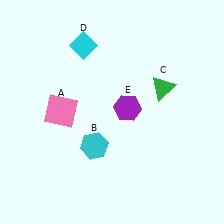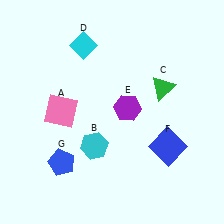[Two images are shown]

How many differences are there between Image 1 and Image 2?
There are 2 differences between the two images.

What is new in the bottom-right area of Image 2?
A blue square (F) was added in the bottom-right area of Image 2.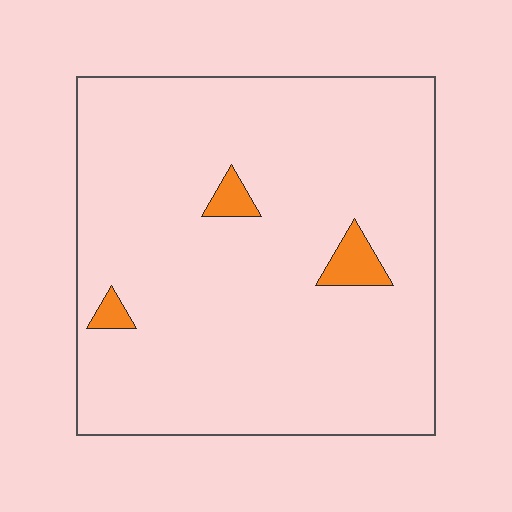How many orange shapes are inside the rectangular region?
3.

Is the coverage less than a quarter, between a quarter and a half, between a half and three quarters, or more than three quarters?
Less than a quarter.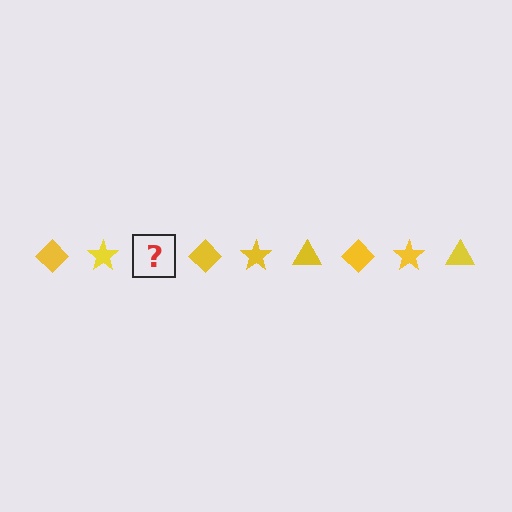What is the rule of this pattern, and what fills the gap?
The rule is that the pattern cycles through diamond, star, triangle shapes in yellow. The gap should be filled with a yellow triangle.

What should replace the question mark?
The question mark should be replaced with a yellow triangle.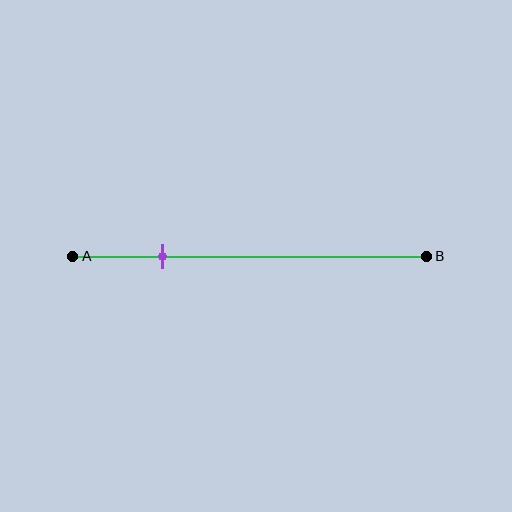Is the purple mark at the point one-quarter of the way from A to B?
Yes, the mark is approximately at the one-quarter point.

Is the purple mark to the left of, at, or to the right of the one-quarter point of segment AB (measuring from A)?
The purple mark is approximately at the one-quarter point of segment AB.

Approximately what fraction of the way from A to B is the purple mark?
The purple mark is approximately 25% of the way from A to B.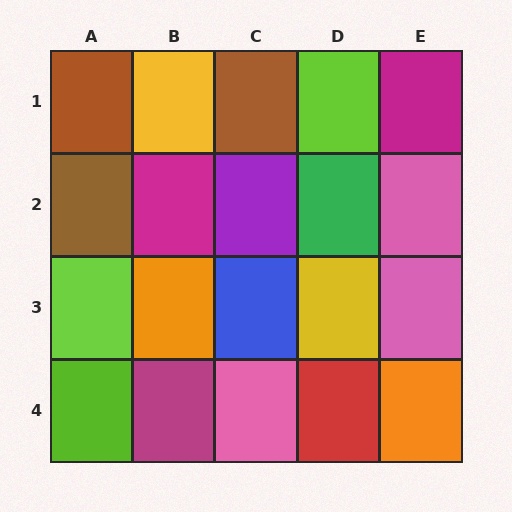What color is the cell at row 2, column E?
Pink.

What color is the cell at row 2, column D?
Green.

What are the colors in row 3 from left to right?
Lime, orange, blue, yellow, pink.